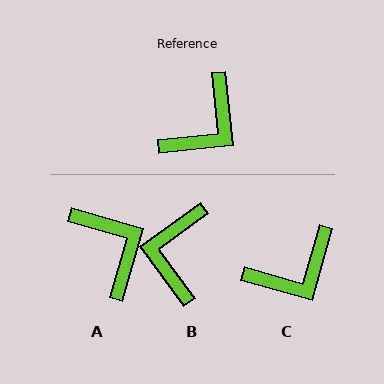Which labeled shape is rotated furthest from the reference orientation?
B, about 150 degrees away.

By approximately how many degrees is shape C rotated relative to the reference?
Approximately 22 degrees clockwise.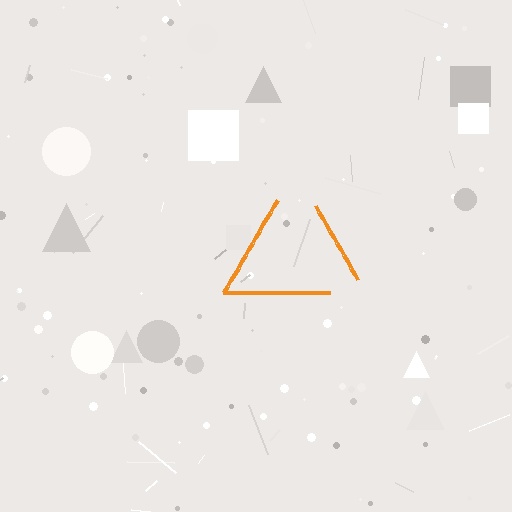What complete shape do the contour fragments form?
The contour fragments form a triangle.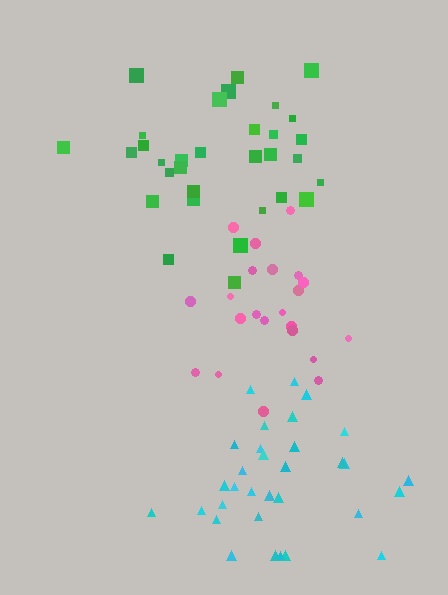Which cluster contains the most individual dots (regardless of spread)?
Cyan (32).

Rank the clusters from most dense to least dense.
pink, green, cyan.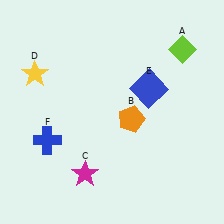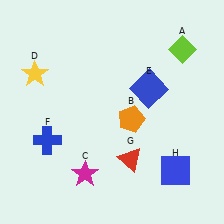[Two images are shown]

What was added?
A red triangle (G), a blue square (H) were added in Image 2.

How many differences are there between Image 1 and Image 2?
There are 2 differences between the two images.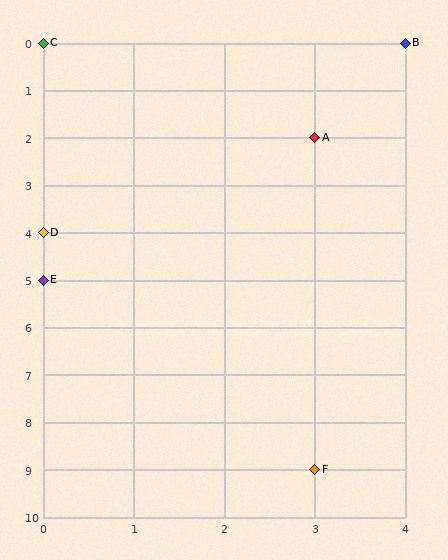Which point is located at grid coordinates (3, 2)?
Point A is at (3, 2).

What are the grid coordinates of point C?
Point C is at grid coordinates (0, 0).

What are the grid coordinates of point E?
Point E is at grid coordinates (0, 5).